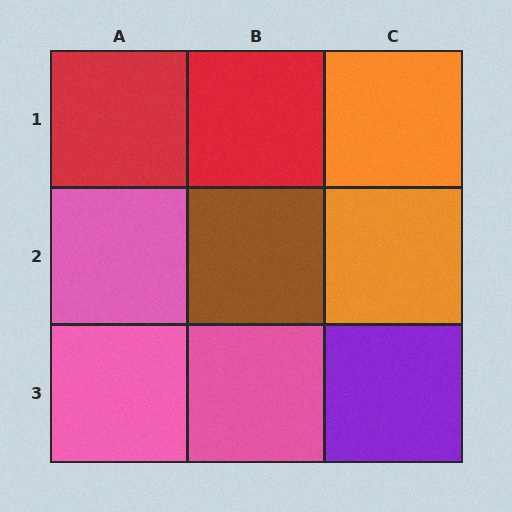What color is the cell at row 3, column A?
Pink.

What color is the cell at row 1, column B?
Red.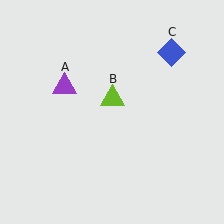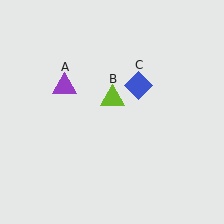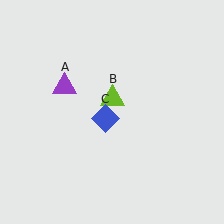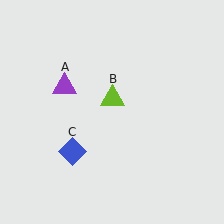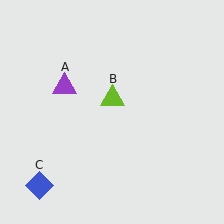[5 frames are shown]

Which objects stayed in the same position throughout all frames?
Purple triangle (object A) and lime triangle (object B) remained stationary.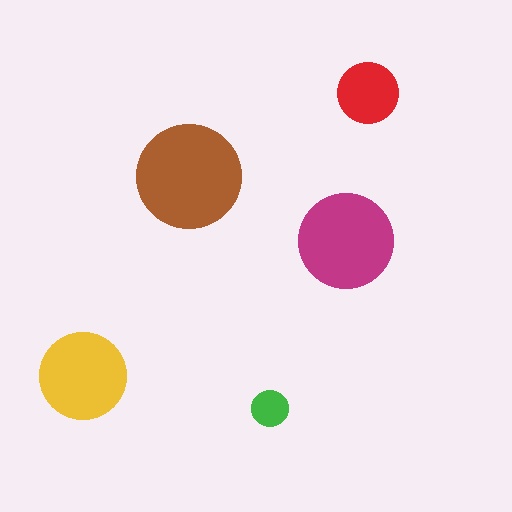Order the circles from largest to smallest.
the brown one, the magenta one, the yellow one, the red one, the green one.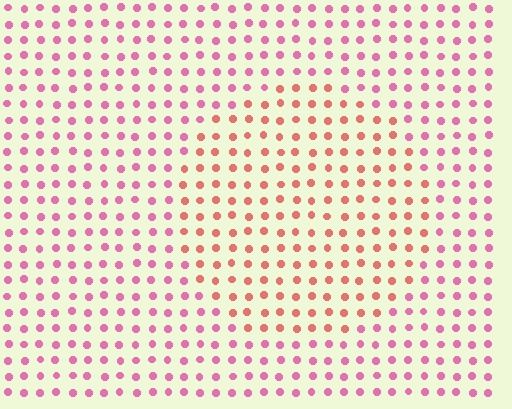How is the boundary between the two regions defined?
The boundary is defined purely by a slight shift in hue (about 36 degrees). Spacing, size, and orientation are identical on both sides.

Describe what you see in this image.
The image is filled with small pink elements in a uniform arrangement. A circle-shaped region is visible where the elements are tinted to a slightly different hue, forming a subtle color boundary.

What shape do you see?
I see a circle.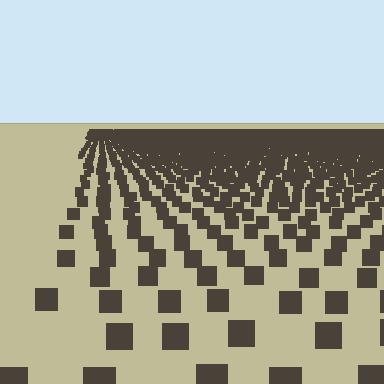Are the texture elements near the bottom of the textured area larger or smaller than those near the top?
Larger. Near the bottom, elements are closer to the viewer and appear at a bigger on-screen size.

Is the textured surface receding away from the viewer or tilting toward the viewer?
The surface is receding away from the viewer. Texture elements get smaller and denser toward the top.